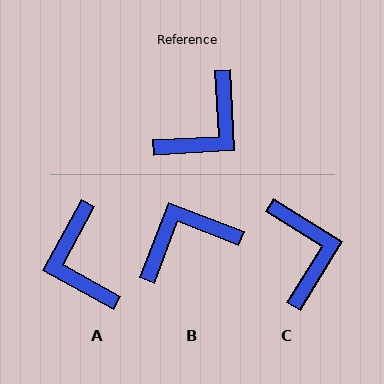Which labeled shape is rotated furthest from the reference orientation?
B, about 156 degrees away.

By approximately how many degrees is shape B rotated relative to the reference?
Approximately 156 degrees counter-clockwise.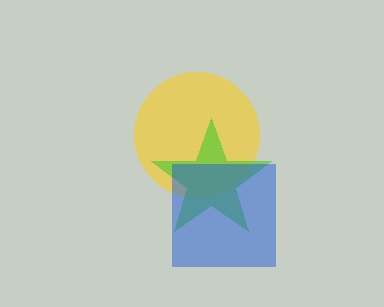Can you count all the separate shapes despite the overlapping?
Yes, there are 3 separate shapes.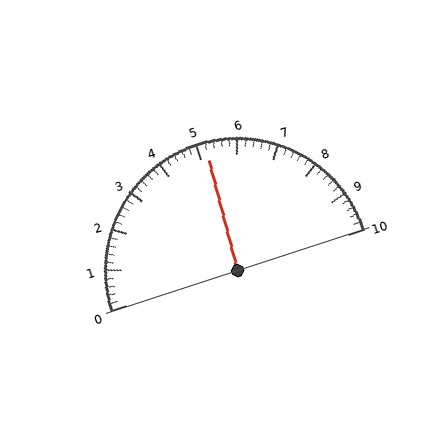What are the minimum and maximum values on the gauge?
The gauge ranges from 0 to 10.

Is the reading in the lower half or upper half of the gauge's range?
The reading is in the upper half of the range (0 to 10).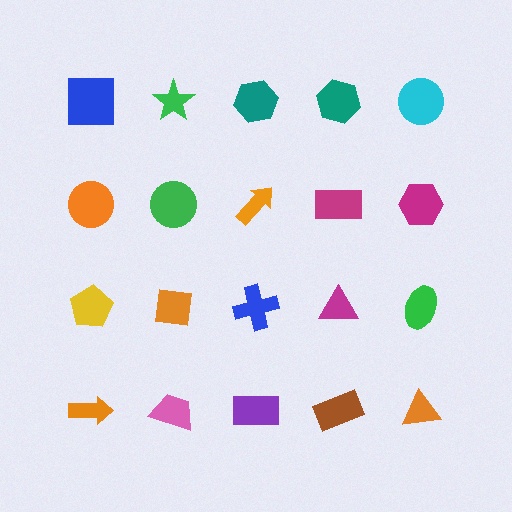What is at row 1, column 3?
A teal hexagon.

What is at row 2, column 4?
A magenta rectangle.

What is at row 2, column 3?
An orange arrow.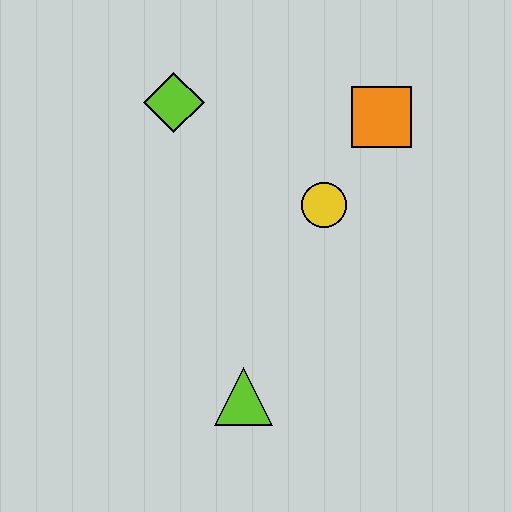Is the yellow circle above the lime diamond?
No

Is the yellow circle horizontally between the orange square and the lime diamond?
Yes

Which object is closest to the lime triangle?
The yellow circle is closest to the lime triangle.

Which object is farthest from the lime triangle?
The orange square is farthest from the lime triangle.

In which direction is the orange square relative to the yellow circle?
The orange square is above the yellow circle.